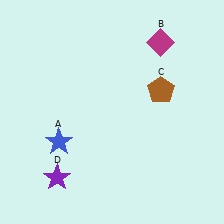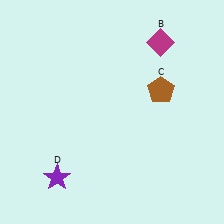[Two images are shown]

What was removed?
The blue star (A) was removed in Image 2.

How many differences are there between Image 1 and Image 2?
There is 1 difference between the two images.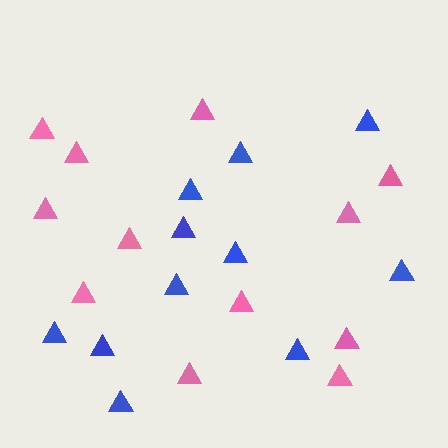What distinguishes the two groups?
There are 2 groups: one group of blue triangles (11) and one group of pink triangles (12).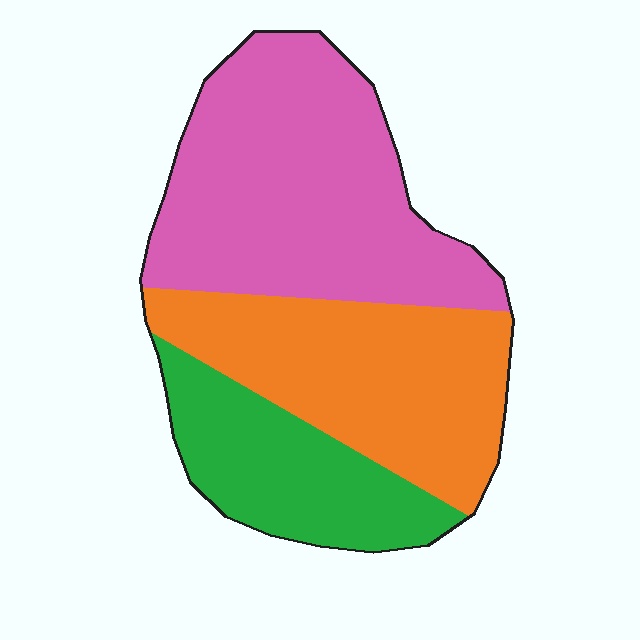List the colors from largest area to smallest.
From largest to smallest: pink, orange, green.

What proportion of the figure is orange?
Orange covers 34% of the figure.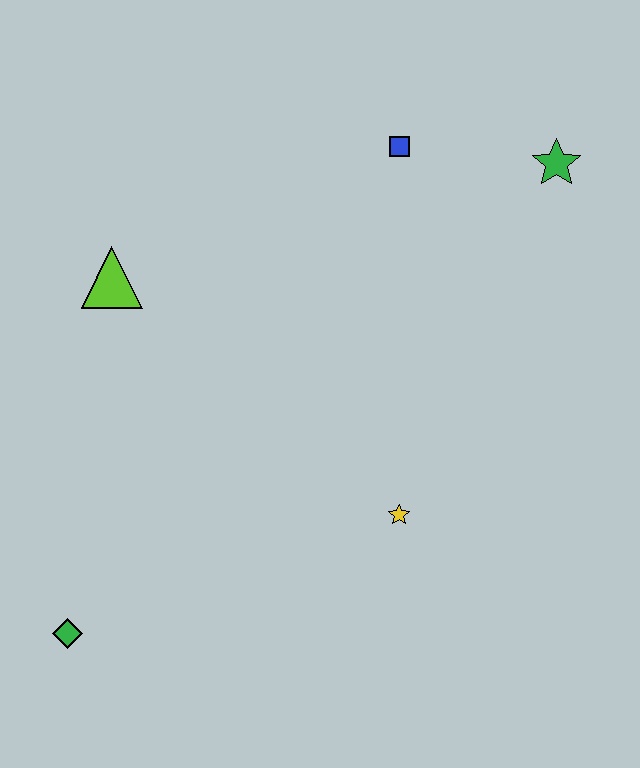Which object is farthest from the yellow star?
The green star is farthest from the yellow star.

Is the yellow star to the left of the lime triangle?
No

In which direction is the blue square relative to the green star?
The blue square is to the left of the green star.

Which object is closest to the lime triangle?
The blue square is closest to the lime triangle.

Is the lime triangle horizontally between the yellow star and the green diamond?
Yes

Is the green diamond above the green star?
No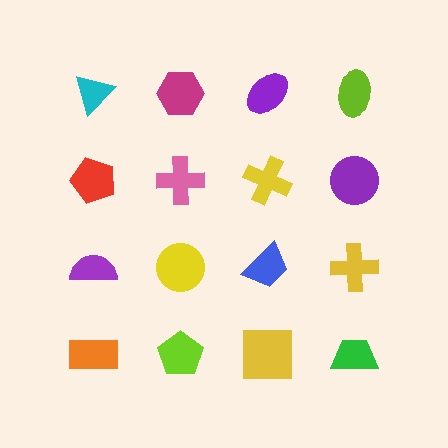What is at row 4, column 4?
A green trapezoid.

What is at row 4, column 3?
A yellow square.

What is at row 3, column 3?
A blue trapezoid.